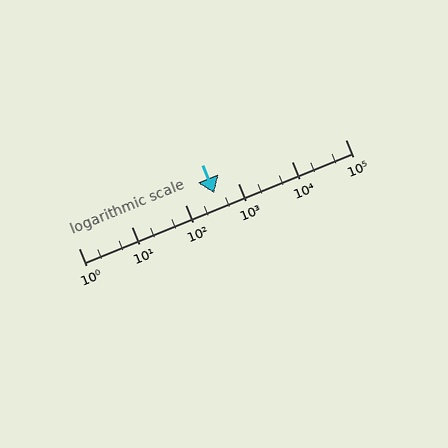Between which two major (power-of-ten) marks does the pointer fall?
The pointer is between 100 and 1000.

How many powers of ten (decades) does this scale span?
The scale spans 5 decades, from 1 to 100000.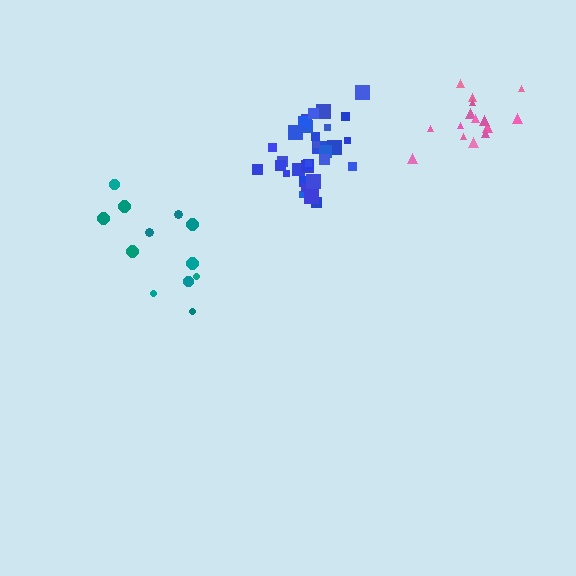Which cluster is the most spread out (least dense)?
Teal.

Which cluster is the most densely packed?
Blue.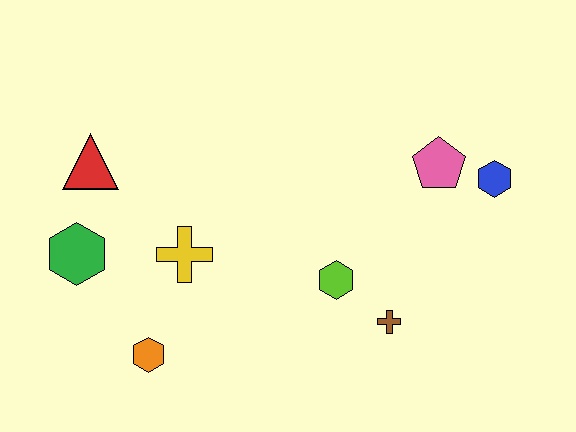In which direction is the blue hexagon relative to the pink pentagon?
The blue hexagon is to the right of the pink pentagon.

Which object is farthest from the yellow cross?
The blue hexagon is farthest from the yellow cross.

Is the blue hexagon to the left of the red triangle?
No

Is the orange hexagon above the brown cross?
No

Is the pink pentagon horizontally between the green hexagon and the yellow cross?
No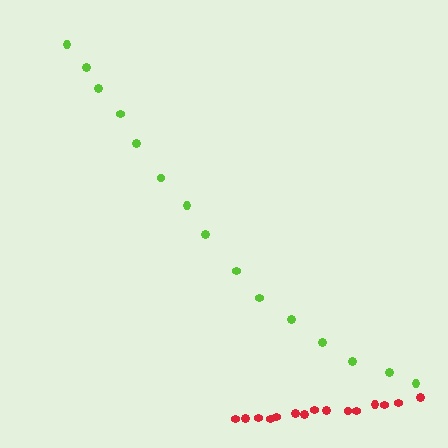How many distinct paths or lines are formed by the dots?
There are 2 distinct paths.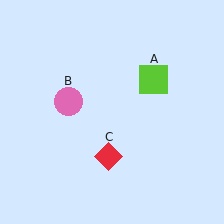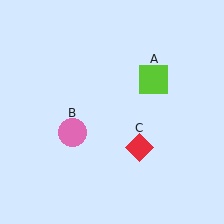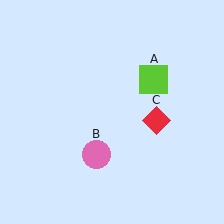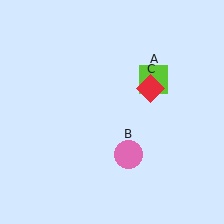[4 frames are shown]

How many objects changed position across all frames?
2 objects changed position: pink circle (object B), red diamond (object C).